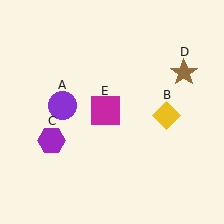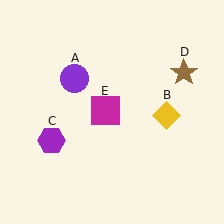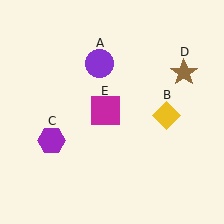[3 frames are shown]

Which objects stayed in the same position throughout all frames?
Yellow diamond (object B) and purple hexagon (object C) and brown star (object D) and magenta square (object E) remained stationary.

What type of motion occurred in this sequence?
The purple circle (object A) rotated clockwise around the center of the scene.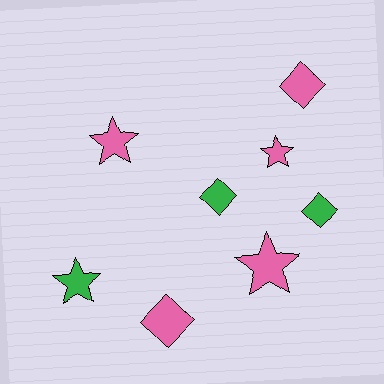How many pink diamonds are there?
There are 2 pink diamonds.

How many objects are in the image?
There are 8 objects.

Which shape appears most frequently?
Star, with 4 objects.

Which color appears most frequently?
Pink, with 5 objects.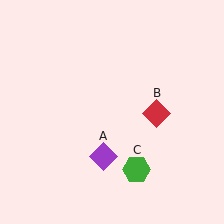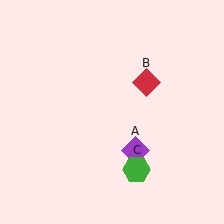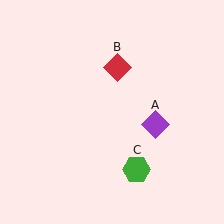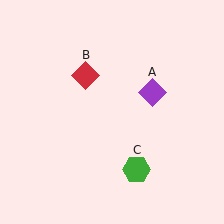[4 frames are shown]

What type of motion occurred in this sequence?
The purple diamond (object A), red diamond (object B) rotated counterclockwise around the center of the scene.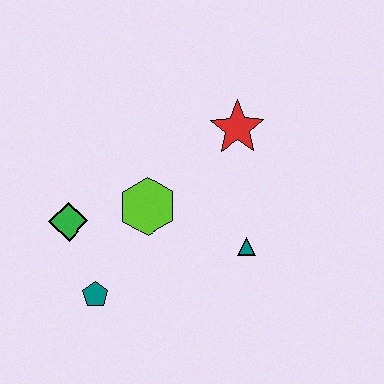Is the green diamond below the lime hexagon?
Yes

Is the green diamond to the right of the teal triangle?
No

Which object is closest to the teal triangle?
The lime hexagon is closest to the teal triangle.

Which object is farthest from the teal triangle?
The green diamond is farthest from the teal triangle.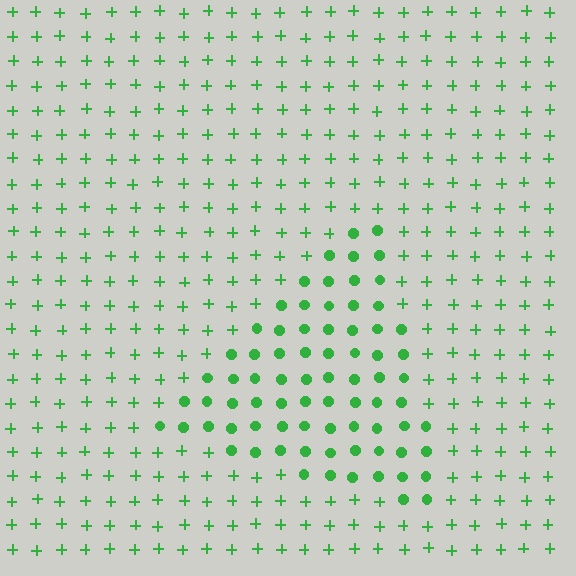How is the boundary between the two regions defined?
The boundary is defined by a change in element shape: circles inside vs. plus signs outside. All elements share the same color and spacing.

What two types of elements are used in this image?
The image uses circles inside the triangle region and plus signs outside it.